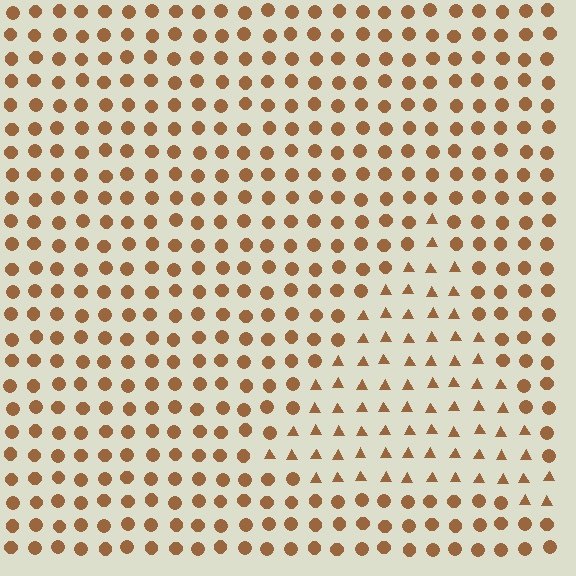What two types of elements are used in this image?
The image uses triangles inside the triangle region and circles outside it.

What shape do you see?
I see a triangle.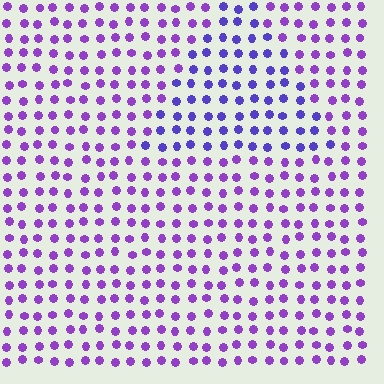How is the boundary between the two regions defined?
The boundary is defined purely by a slight shift in hue (about 28 degrees). Spacing, size, and orientation are identical on both sides.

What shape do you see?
I see a triangle.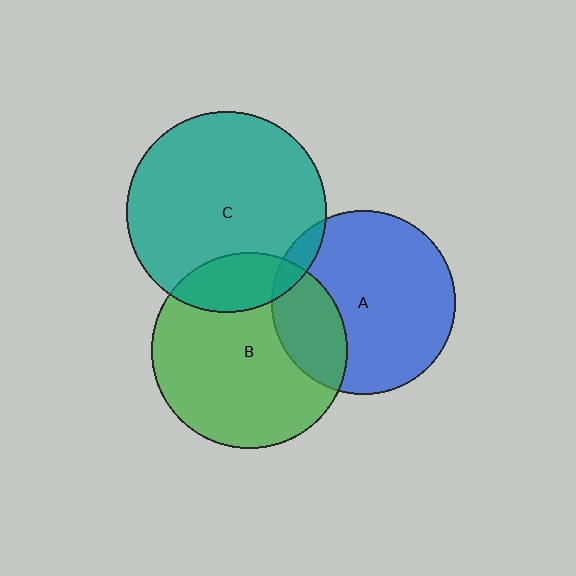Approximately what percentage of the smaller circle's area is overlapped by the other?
Approximately 20%.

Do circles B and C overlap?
Yes.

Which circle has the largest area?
Circle C (teal).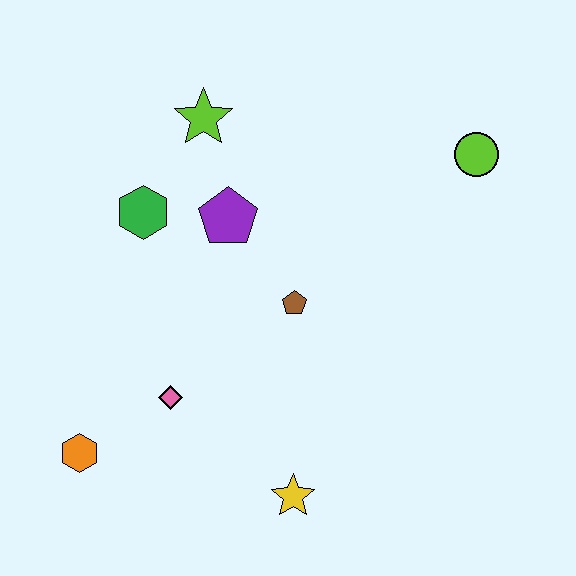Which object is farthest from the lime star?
The yellow star is farthest from the lime star.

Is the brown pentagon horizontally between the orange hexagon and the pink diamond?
No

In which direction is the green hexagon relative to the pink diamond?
The green hexagon is above the pink diamond.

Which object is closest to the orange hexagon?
The pink diamond is closest to the orange hexagon.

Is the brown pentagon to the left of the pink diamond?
No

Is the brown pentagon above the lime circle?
No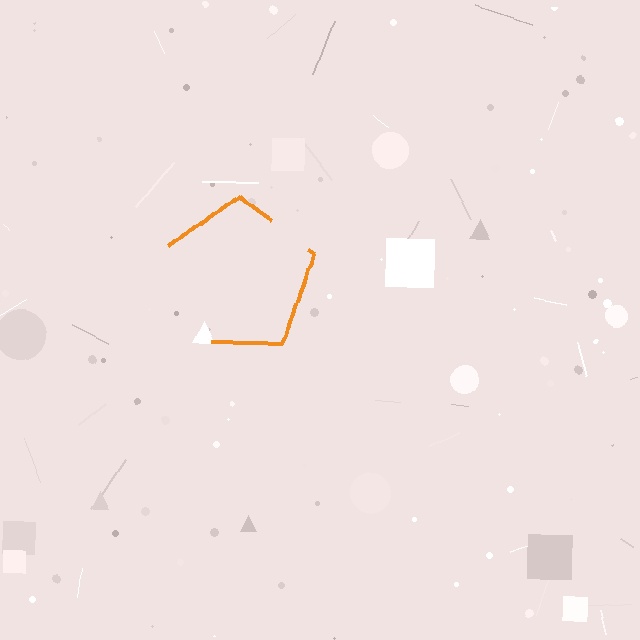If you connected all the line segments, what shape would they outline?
They would outline a pentagon.